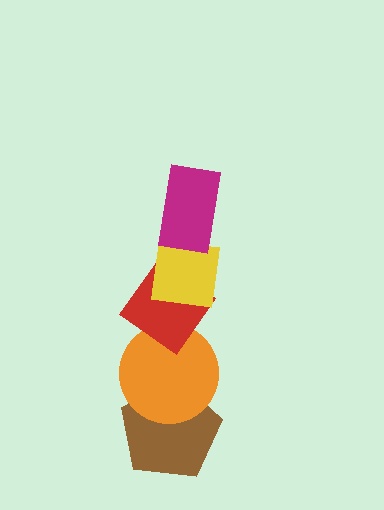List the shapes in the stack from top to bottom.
From top to bottom: the magenta rectangle, the yellow square, the red diamond, the orange circle, the brown pentagon.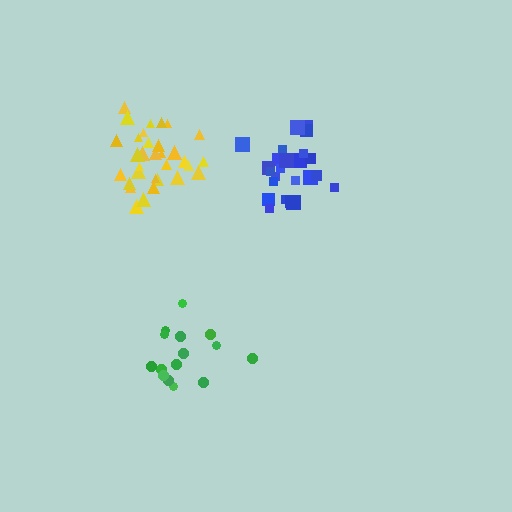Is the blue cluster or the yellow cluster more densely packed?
Yellow.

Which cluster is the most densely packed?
Yellow.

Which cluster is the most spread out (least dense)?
Green.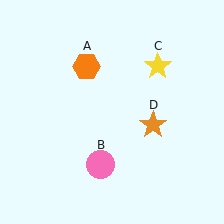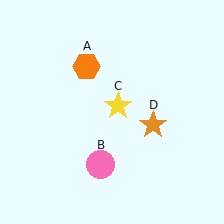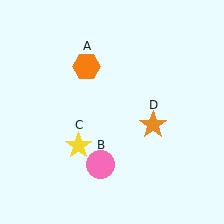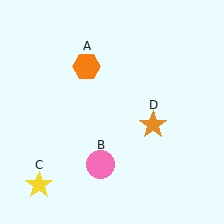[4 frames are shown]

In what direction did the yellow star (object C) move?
The yellow star (object C) moved down and to the left.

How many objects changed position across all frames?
1 object changed position: yellow star (object C).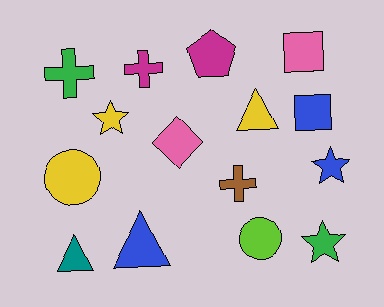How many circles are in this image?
There are 2 circles.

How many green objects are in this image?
There are 2 green objects.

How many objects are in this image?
There are 15 objects.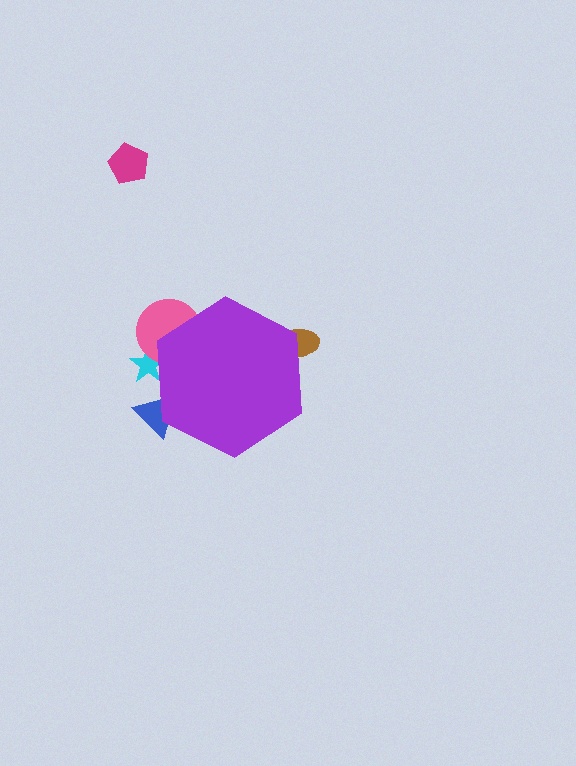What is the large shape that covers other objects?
A purple hexagon.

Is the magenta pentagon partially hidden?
No, the magenta pentagon is fully visible.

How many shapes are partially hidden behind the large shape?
4 shapes are partially hidden.